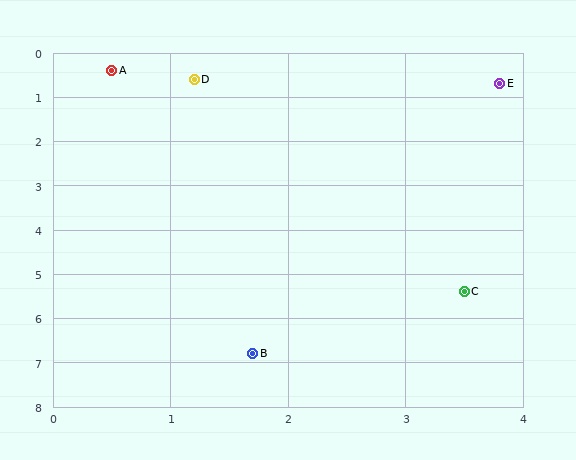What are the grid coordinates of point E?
Point E is at approximately (3.8, 0.7).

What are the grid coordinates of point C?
Point C is at approximately (3.5, 5.4).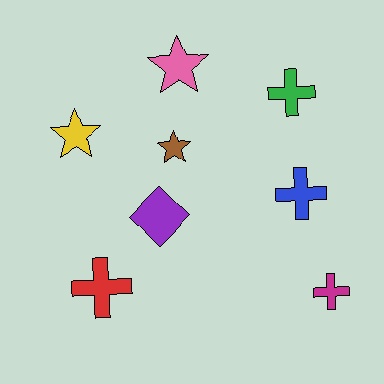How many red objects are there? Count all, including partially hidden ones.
There is 1 red object.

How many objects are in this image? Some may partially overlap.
There are 8 objects.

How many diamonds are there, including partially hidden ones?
There is 1 diamond.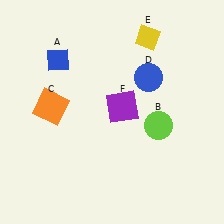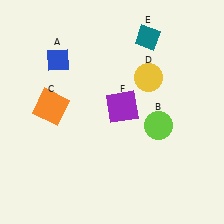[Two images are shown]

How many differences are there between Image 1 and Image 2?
There are 2 differences between the two images.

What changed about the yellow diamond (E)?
In Image 1, E is yellow. In Image 2, it changed to teal.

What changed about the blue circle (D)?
In Image 1, D is blue. In Image 2, it changed to yellow.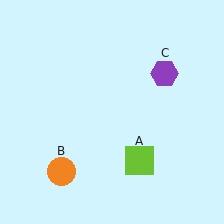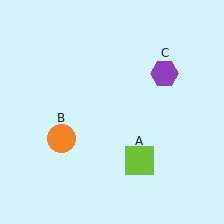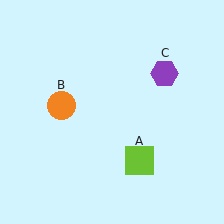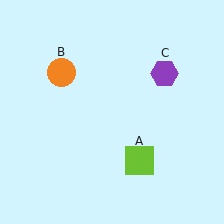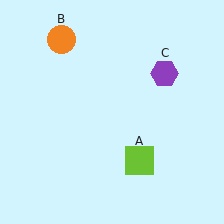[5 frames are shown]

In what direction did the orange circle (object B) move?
The orange circle (object B) moved up.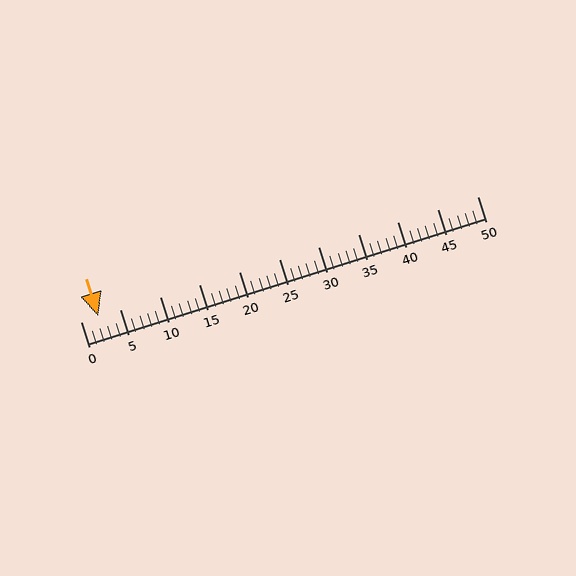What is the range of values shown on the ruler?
The ruler shows values from 0 to 50.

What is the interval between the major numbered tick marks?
The major tick marks are spaced 5 units apart.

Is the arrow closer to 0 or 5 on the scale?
The arrow is closer to 0.